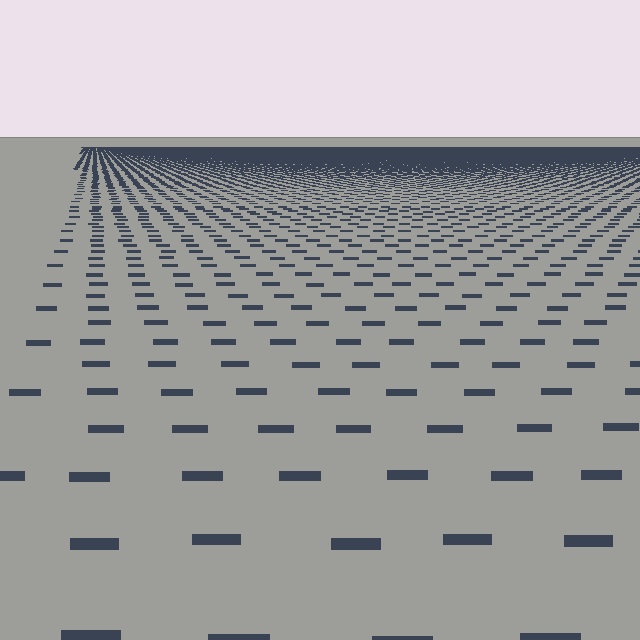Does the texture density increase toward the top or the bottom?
Density increases toward the top.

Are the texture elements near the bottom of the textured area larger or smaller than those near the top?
Larger. Near the bottom, elements are closer to the viewer and appear at a bigger on-screen size.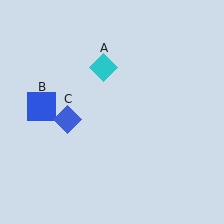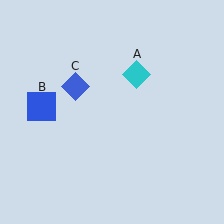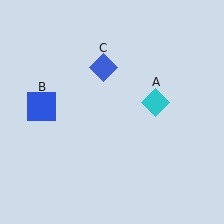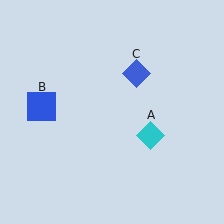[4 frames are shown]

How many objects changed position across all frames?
2 objects changed position: cyan diamond (object A), blue diamond (object C).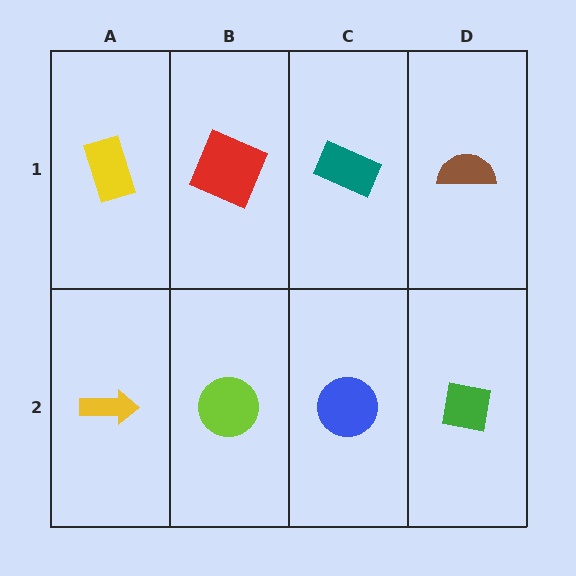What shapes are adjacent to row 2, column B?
A red square (row 1, column B), a yellow arrow (row 2, column A), a blue circle (row 2, column C).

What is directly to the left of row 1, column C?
A red square.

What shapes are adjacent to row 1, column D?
A green square (row 2, column D), a teal rectangle (row 1, column C).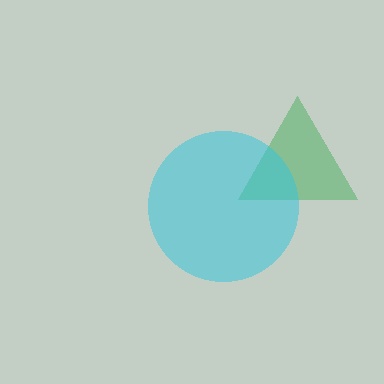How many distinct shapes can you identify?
There are 2 distinct shapes: a green triangle, a cyan circle.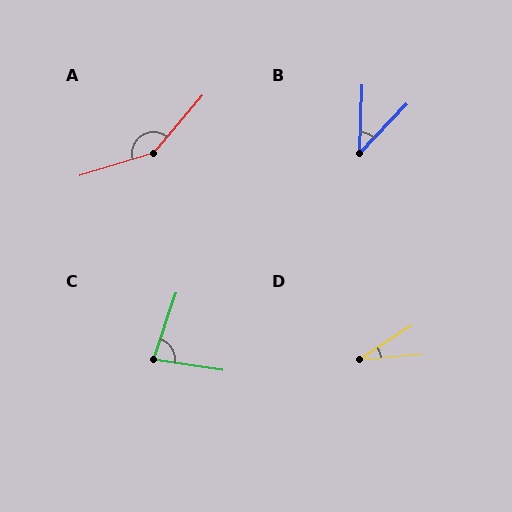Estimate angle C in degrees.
Approximately 80 degrees.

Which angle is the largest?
A, at approximately 147 degrees.